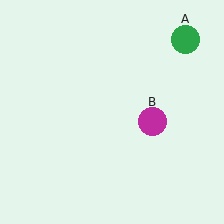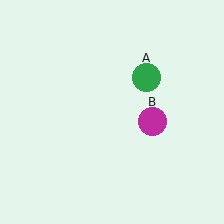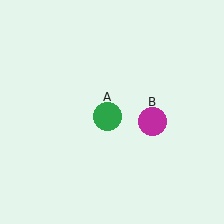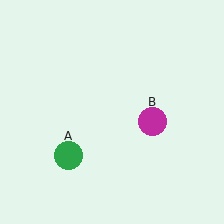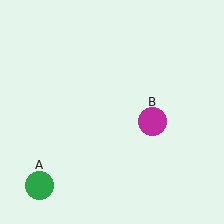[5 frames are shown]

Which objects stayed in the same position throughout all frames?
Magenta circle (object B) remained stationary.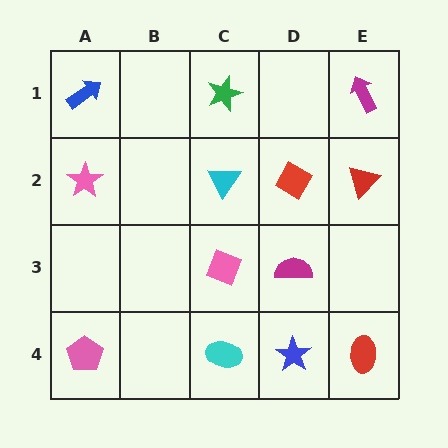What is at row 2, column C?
A cyan triangle.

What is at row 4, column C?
A cyan ellipse.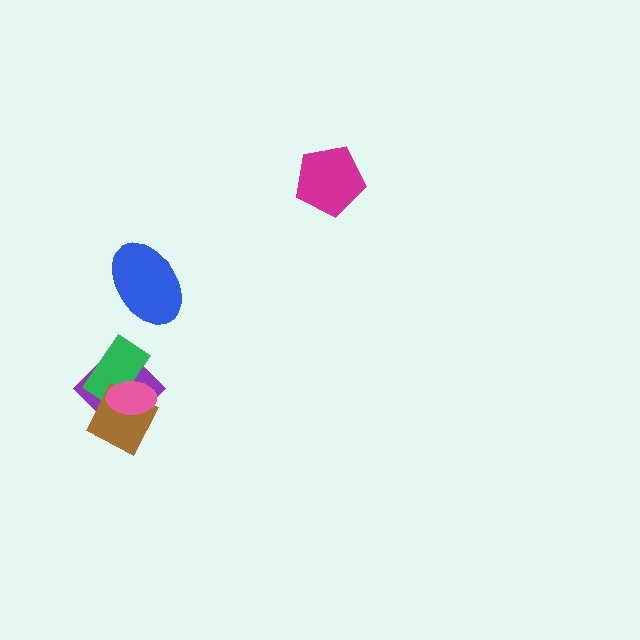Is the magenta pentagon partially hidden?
No, no other shape covers it.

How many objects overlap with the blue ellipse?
0 objects overlap with the blue ellipse.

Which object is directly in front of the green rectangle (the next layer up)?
The brown diamond is directly in front of the green rectangle.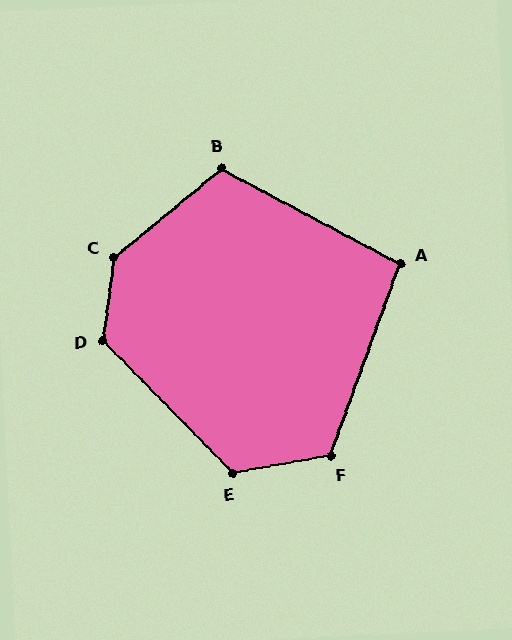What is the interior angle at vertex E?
Approximately 124 degrees (obtuse).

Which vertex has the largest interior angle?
C, at approximately 138 degrees.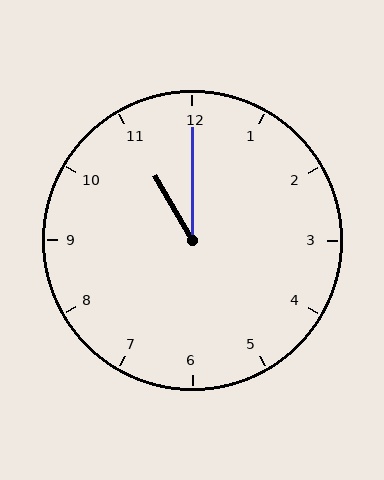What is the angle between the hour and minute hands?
Approximately 30 degrees.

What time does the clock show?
11:00.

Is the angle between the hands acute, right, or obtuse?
It is acute.